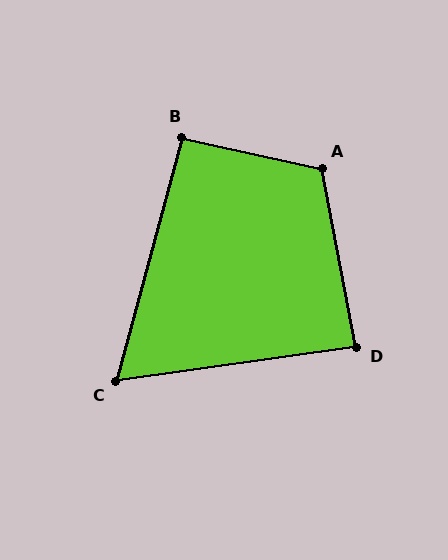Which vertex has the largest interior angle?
A, at approximately 113 degrees.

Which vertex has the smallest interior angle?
C, at approximately 67 degrees.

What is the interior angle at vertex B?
Approximately 93 degrees (approximately right).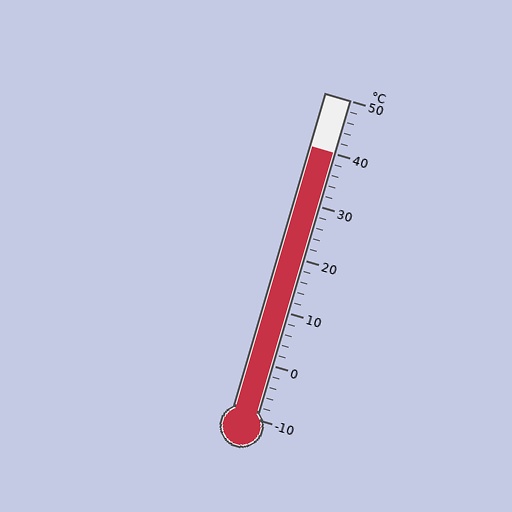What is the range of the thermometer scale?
The thermometer scale ranges from -10°C to 50°C.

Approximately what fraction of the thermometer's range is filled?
The thermometer is filled to approximately 85% of its range.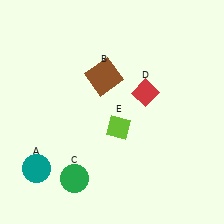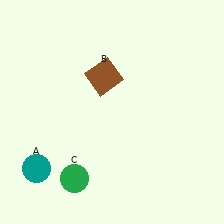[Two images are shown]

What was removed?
The red diamond (D), the lime diamond (E) were removed in Image 2.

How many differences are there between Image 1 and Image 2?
There are 2 differences between the two images.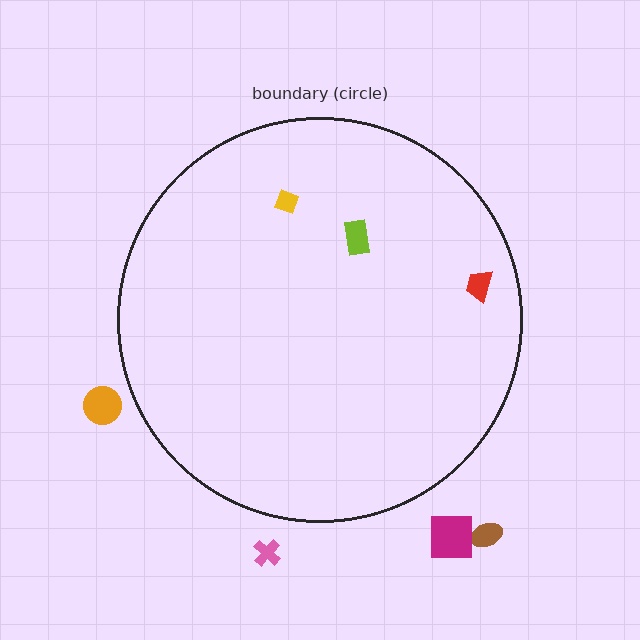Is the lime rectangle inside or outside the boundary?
Inside.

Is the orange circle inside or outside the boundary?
Outside.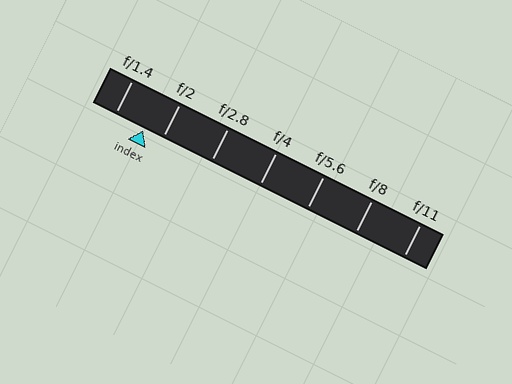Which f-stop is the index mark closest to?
The index mark is closest to f/2.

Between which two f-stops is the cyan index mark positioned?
The index mark is between f/1.4 and f/2.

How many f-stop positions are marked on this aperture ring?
There are 7 f-stop positions marked.